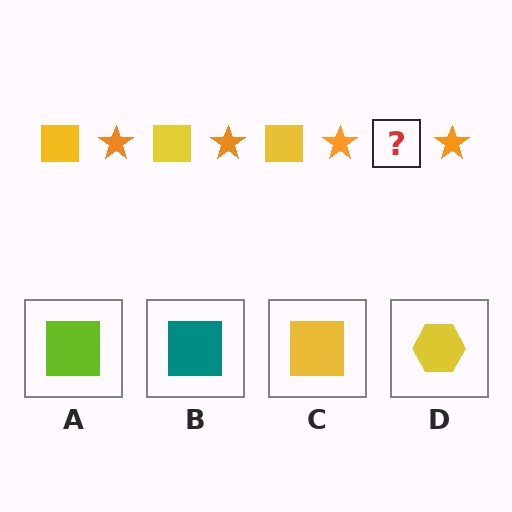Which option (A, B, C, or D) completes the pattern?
C.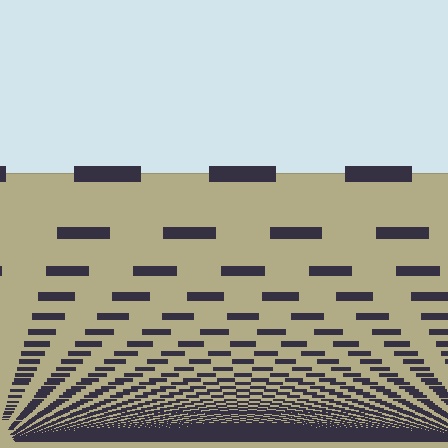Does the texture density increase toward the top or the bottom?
Density increases toward the bottom.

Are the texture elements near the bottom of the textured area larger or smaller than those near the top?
Smaller. The gradient is inverted — elements near the bottom are smaller and denser.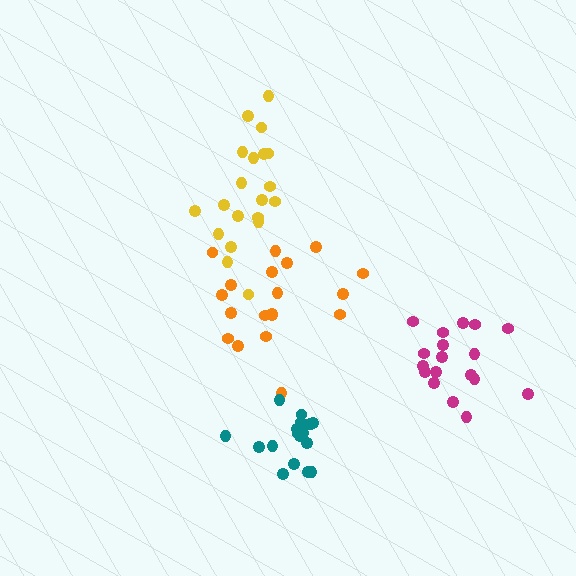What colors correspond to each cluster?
The clusters are colored: orange, yellow, teal, magenta.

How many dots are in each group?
Group 1: 19 dots, Group 2: 20 dots, Group 3: 18 dots, Group 4: 18 dots (75 total).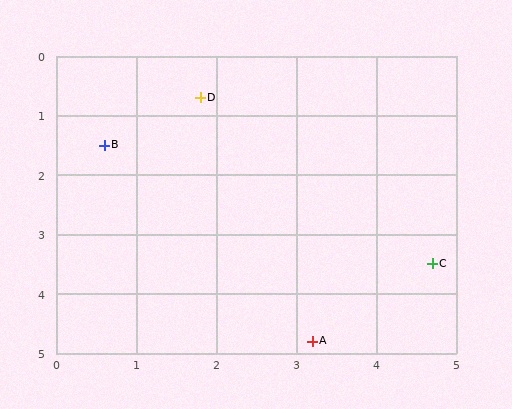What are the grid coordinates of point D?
Point D is at approximately (1.8, 0.7).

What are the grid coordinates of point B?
Point B is at approximately (0.6, 1.5).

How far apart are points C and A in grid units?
Points C and A are about 2.0 grid units apart.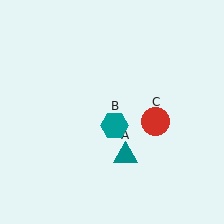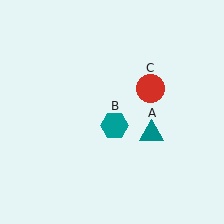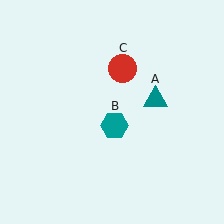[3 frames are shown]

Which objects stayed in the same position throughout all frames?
Teal hexagon (object B) remained stationary.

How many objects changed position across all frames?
2 objects changed position: teal triangle (object A), red circle (object C).